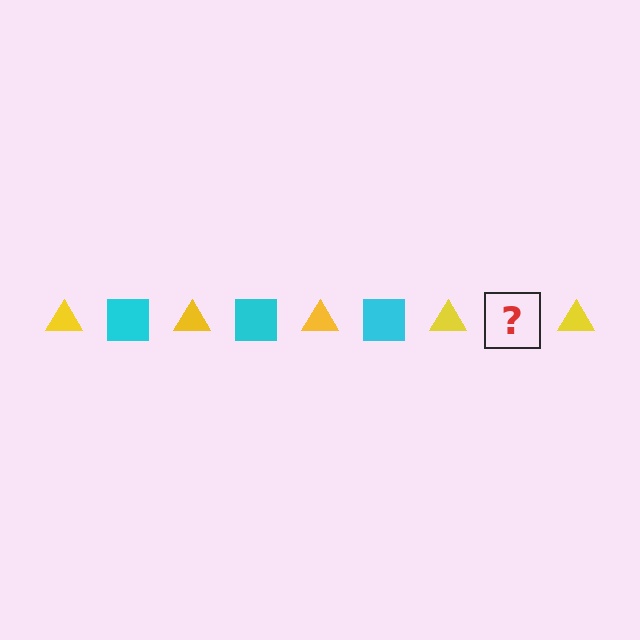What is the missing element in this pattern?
The missing element is a cyan square.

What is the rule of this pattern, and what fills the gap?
The rule is that the pattern alternates between yellow triangle and cyan square. The gap should be filled with a cyan square.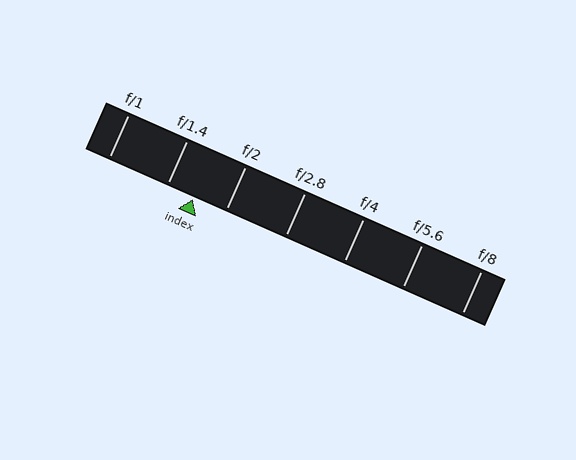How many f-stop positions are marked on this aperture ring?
There are 7 f-stop positions marked.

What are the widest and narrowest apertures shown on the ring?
The widest aperture shown is f/1 and the narrowest is f/8.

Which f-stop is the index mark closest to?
The index mark is closest to f/1.4.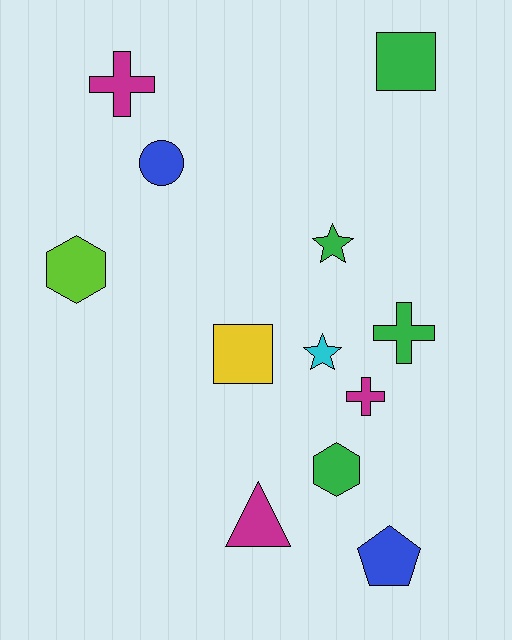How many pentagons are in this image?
There is 1 pentagon.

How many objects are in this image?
There are 12 objects.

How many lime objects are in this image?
There is 1 lime object.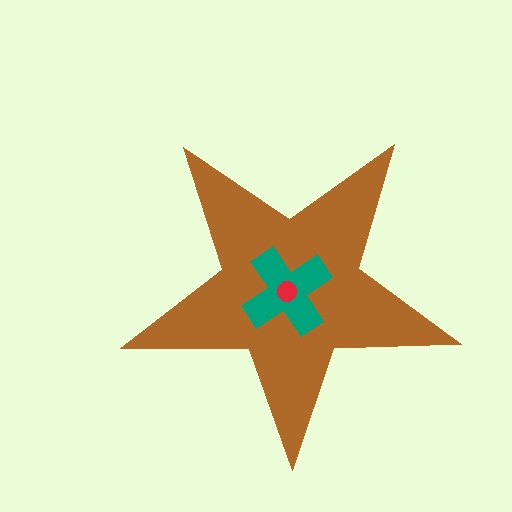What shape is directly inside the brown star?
The teal cross.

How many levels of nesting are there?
3.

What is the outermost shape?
The brown star.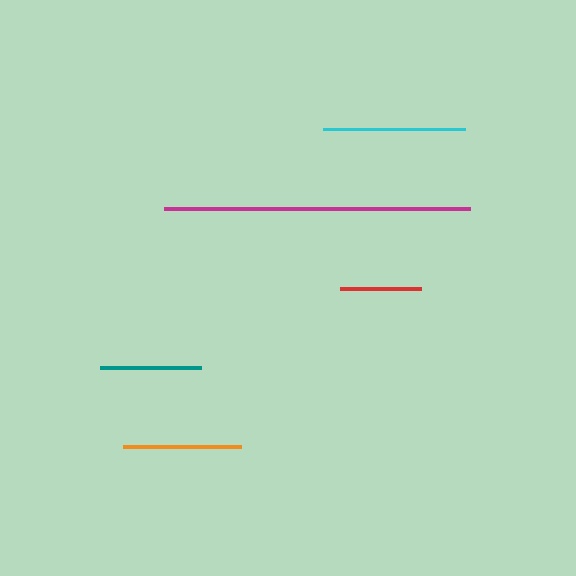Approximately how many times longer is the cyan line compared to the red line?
The cyan line is approximately 1.8 times the length of the red line.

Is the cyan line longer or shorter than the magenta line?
The magenta line is longer than the cyan line.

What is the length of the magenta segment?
The magenta segment is approximately 306 pixels long.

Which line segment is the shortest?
The red line is the shortest at approximately 81 pixels.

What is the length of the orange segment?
The orange segment is approximately 118 pixels long.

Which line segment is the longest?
The magenta line is the longest at approximately 306 pixels.